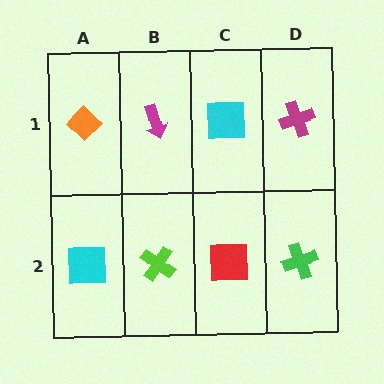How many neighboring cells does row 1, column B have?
3.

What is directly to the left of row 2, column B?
A cyan square.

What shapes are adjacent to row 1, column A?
A cyan square (row 2, column A), a magenta arrow (row 1, column B).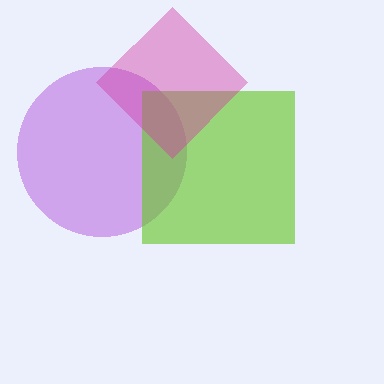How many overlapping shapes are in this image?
There are 3 overlapping shapes in the image.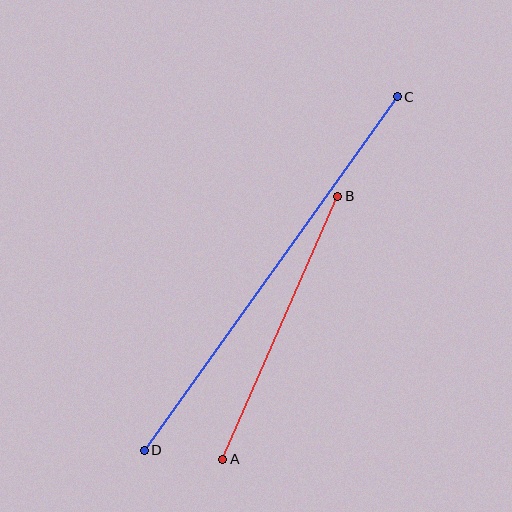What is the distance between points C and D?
The distance is approximately 434 pixels.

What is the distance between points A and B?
The distance is approximately 287 pixels.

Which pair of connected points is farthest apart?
Points C and D are farthest apart.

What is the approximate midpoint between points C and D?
The midpoint is at approximately (271, 273) pixels.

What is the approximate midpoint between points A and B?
The midpoint is at approximately (280, 328) pixels.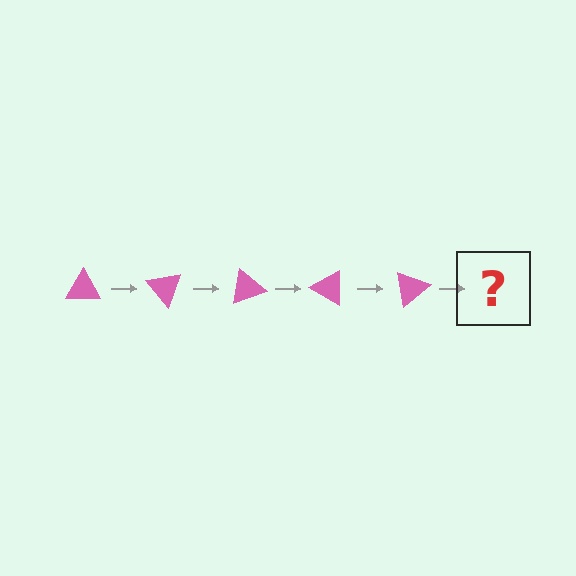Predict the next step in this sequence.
The next step is a pink triangle rotated 250 degrees.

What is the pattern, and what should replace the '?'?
The pattern is that the triangle rotates 50 degrees each step. The '?' should be a pink triangle rotated 250 degrees.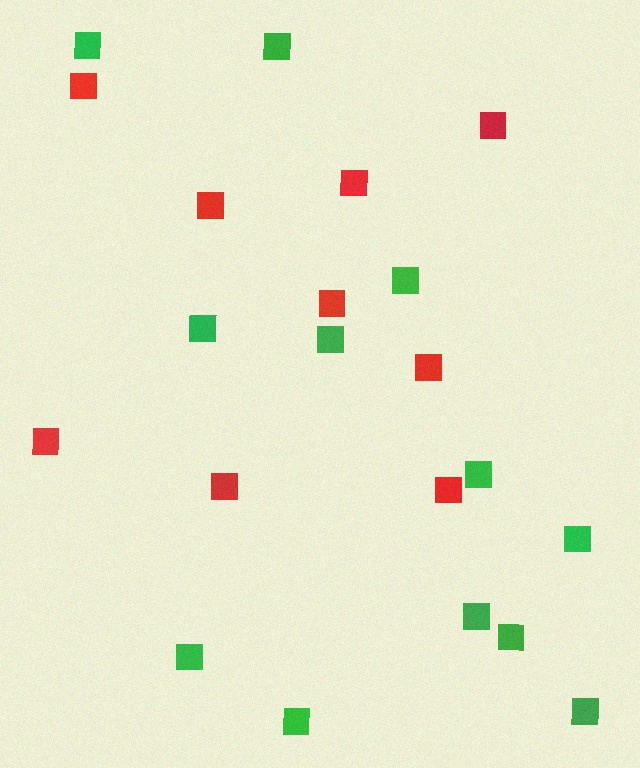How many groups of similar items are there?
There are 2 groups: one group of red squares (9) and one group of green squares (12).